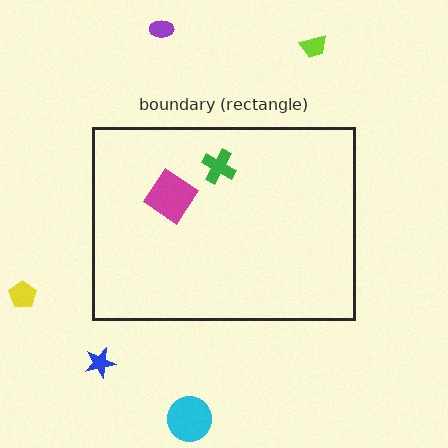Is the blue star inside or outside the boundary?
Outside.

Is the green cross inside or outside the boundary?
Inside.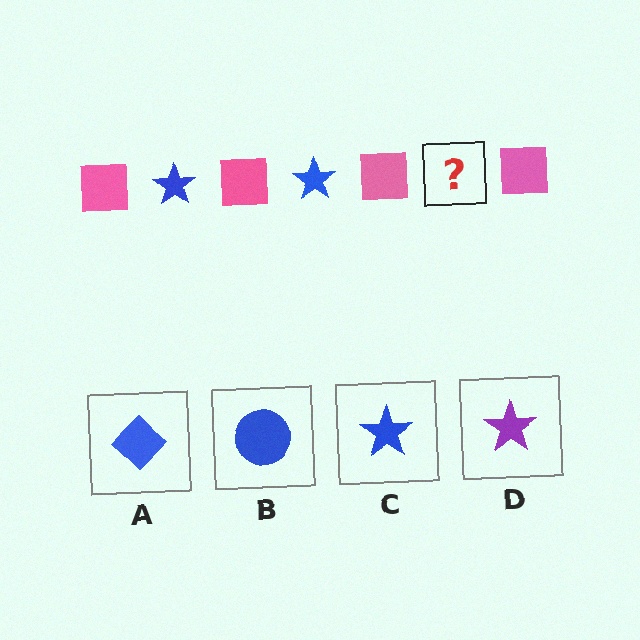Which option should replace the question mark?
Option C.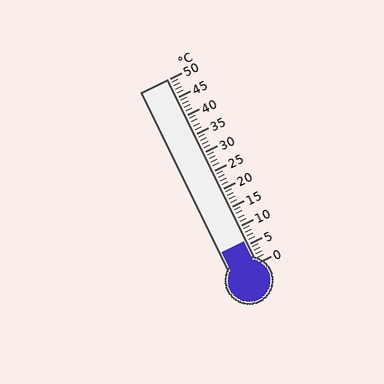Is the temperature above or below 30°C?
The temperature is below 30°C.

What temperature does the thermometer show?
The thermometer shows approximately 6°C.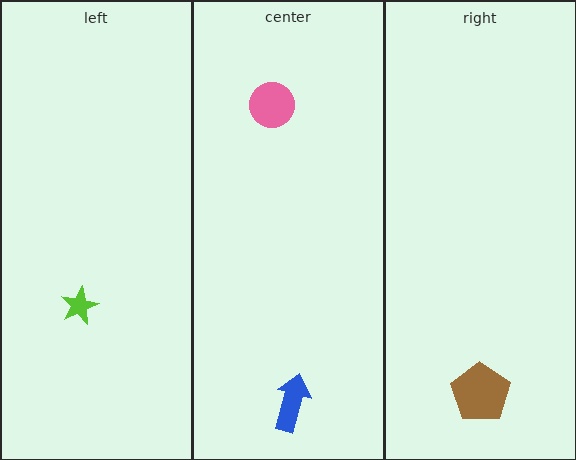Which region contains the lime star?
The left region.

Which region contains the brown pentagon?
The right region.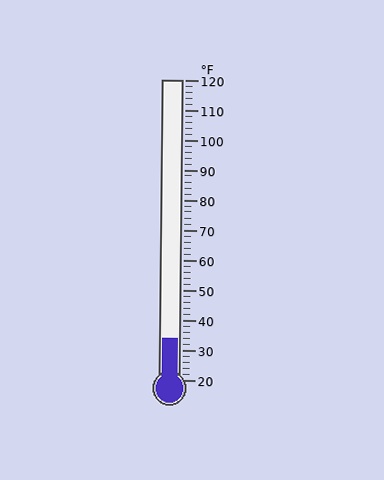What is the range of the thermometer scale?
The thermometer scale ranges from 20°F to 120°F.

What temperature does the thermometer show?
The thermometer shows approximately 34°F.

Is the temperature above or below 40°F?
The temperature is below 40°F.